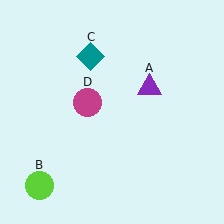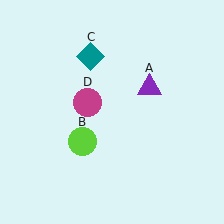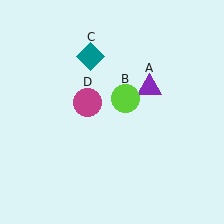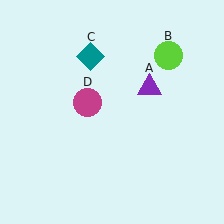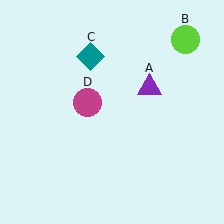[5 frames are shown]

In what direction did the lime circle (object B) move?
The lime circle (object B) moved up and to the right.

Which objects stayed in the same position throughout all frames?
Purple triangle (object A) and teal diamond (object C) and magenta circle (object D) remained stationary.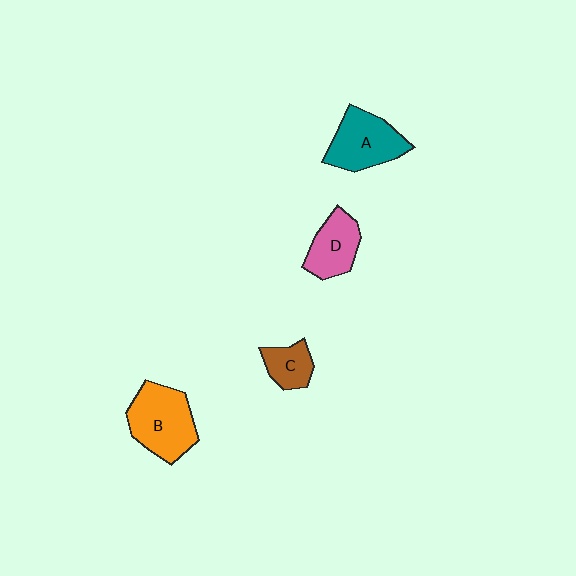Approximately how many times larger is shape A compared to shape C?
Approximately 1.9 times.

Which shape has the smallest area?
Shape C (brown).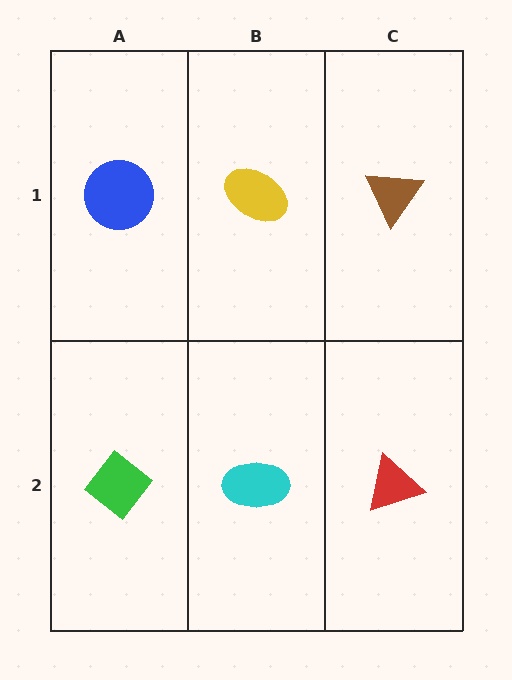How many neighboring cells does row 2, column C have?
2.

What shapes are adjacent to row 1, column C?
A red triangle (row 2, column C), a yellow ellipse (row 1, column B).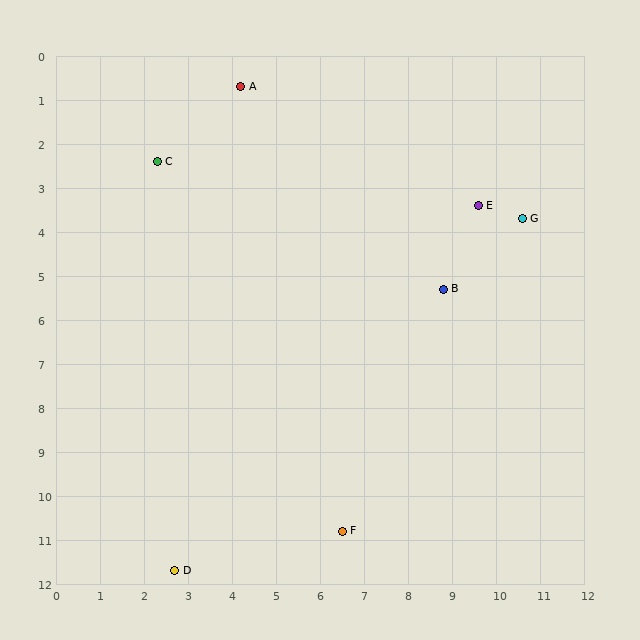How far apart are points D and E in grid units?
Points D and E are about 10.8 grid units apart.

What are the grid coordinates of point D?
Point D is at approximately (2.7, 11.7).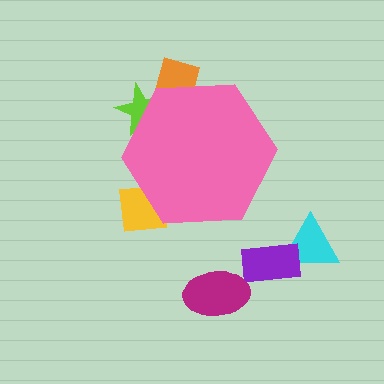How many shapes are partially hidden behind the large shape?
3 shapes are partially hidden.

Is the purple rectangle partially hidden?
No, the purple rectangle is fully visible.